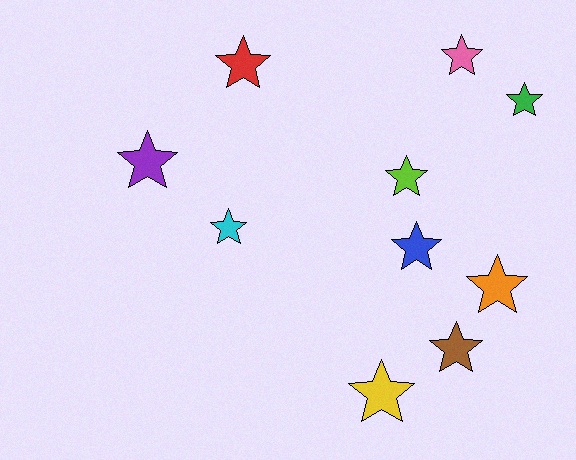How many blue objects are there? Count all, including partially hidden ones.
There is 1 blue object.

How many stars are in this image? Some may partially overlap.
There are 10 stars.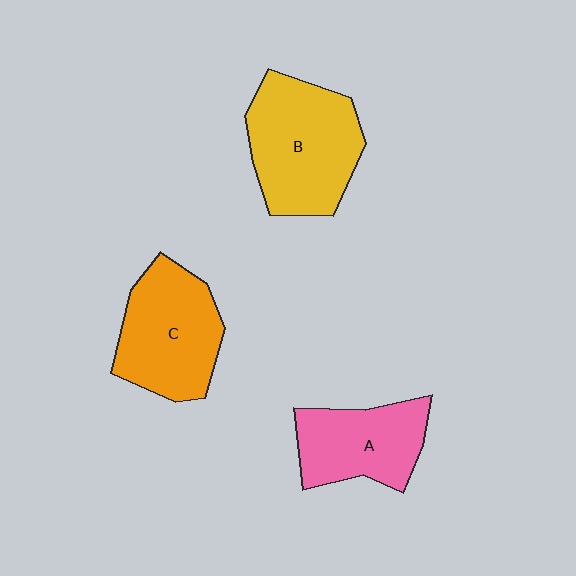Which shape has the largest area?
Shape B (yellow).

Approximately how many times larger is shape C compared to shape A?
Approximately 1.2 times.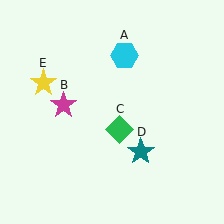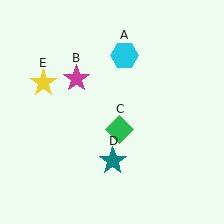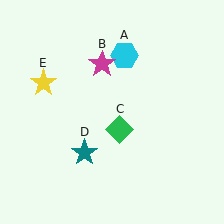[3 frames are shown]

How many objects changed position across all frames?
2 objects changed position: magenta star (object B), teal star (object D).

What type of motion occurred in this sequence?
The magenta star (object B), teal star (object D) rotated clockwise around the center of the scene.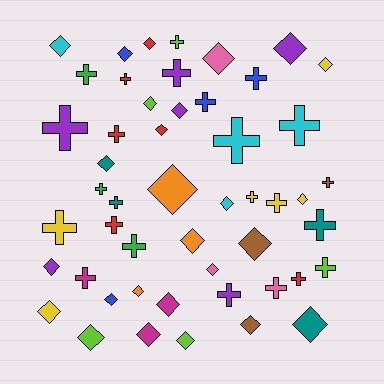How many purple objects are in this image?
There are 6 purple objects.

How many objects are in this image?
There are 50 objects.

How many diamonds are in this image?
There are 26 diamonds.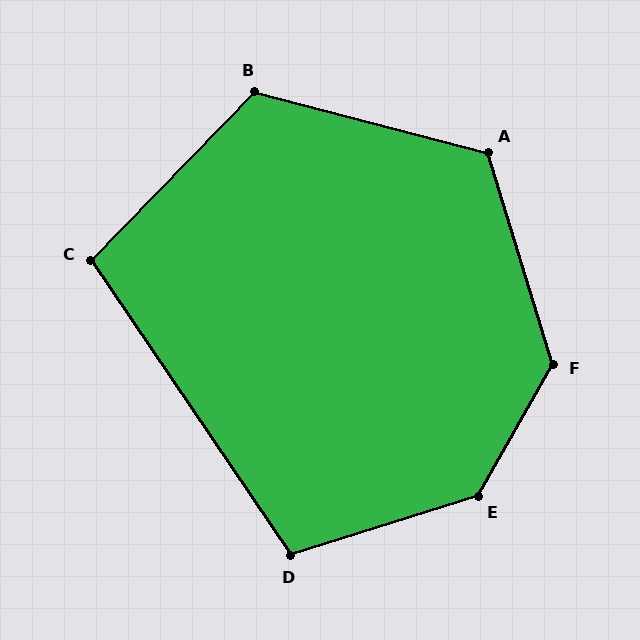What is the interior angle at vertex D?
Approximately 107 degrees (obtuse).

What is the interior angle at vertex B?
Approximately 120 degrees (obtuse).